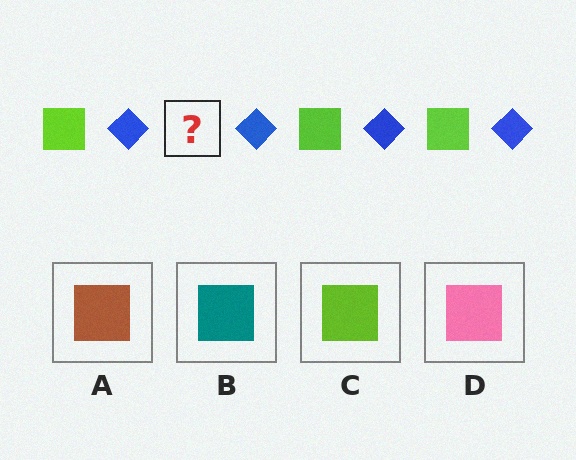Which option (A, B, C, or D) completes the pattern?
C.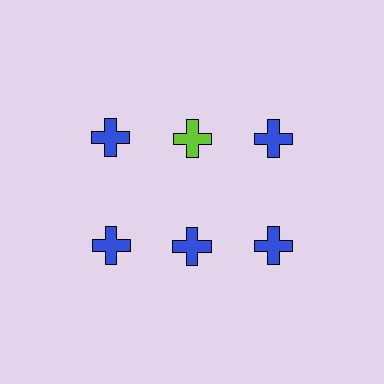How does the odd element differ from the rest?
It has a different color: lime instead of blue.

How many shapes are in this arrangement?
There are 6 shapes arranged in a grid pattern.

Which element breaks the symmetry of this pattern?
The lime cross in the top row, second from left column breaks the symmetry. All other shapes are blue crosses.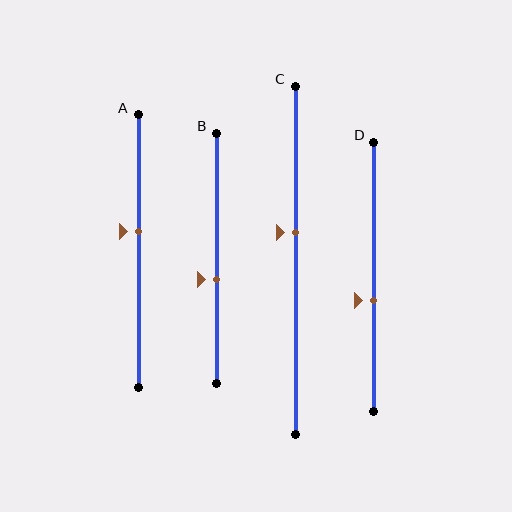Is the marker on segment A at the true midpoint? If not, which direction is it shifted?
No, the marker on segment A is shifted upward by about 7% of the segment length.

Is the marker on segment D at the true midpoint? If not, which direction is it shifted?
No, the marker on segment D is shifted downward by about 9% of the segment length.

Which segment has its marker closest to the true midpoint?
Segment A has its marker closest to the true midpoint.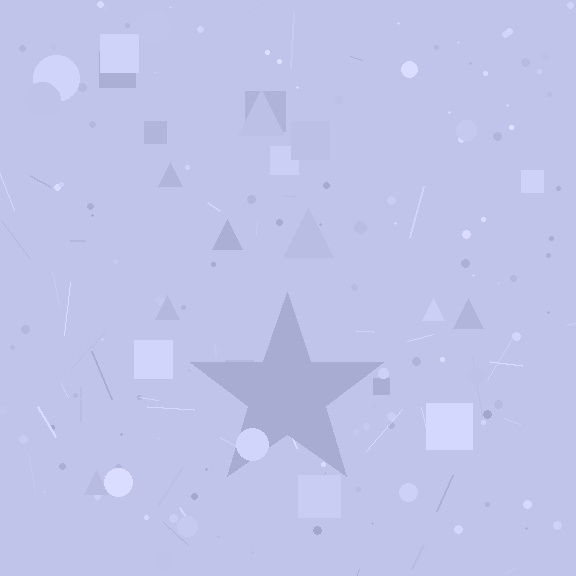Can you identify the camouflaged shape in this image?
The camouflaged shape is a star.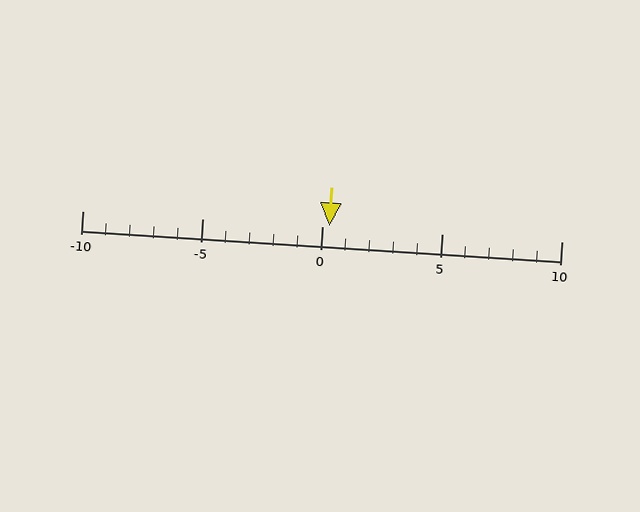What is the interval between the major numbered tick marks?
The major tick marks are spaced 5 units apart.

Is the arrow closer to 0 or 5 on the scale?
The arrow is closer to 0.